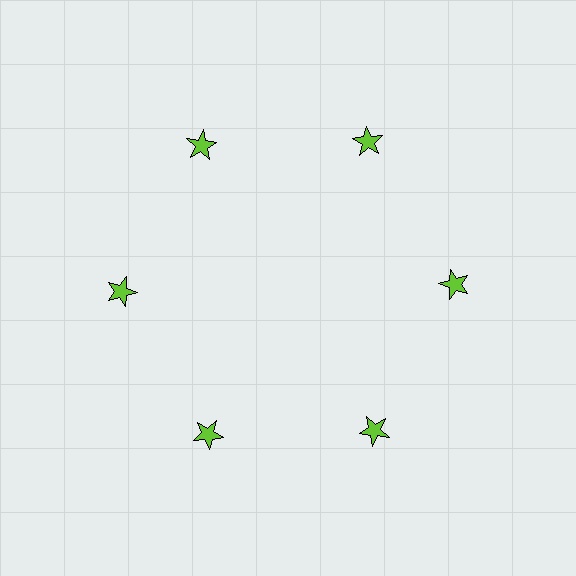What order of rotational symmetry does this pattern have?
This pattern has 6-fold rotational symmetry.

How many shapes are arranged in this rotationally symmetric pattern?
There are 6 shapes, arranged in 6 groups of 1.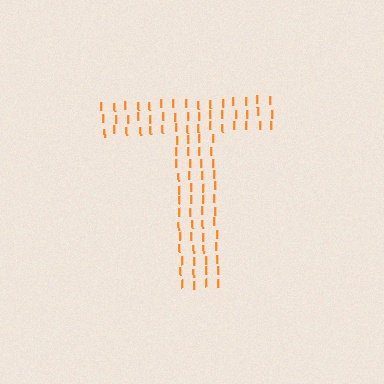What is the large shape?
The large shape is the letter T.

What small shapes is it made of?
It is made of small letter I's.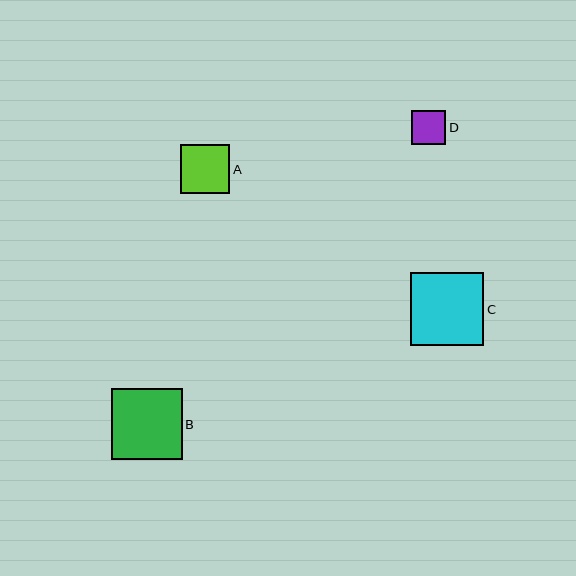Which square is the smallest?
Square D is the smallest with a size of approximately 34 pixels.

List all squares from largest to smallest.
From largest to smallest: C, B, A, D.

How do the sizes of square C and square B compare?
Square C and square B are approximately the same size.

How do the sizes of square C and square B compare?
Square C and square B are approximately the same size.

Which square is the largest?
Square C is the largest with a size of approximately 73 pixels.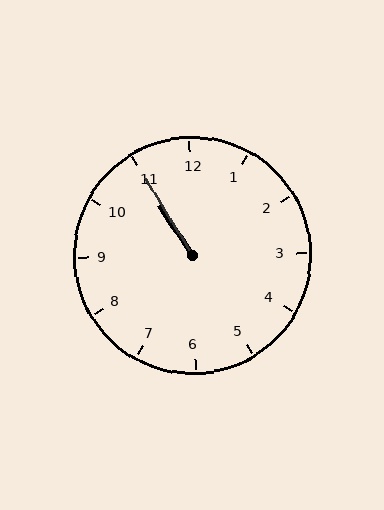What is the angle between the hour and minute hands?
Approximately 2 degrees.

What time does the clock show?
10:55.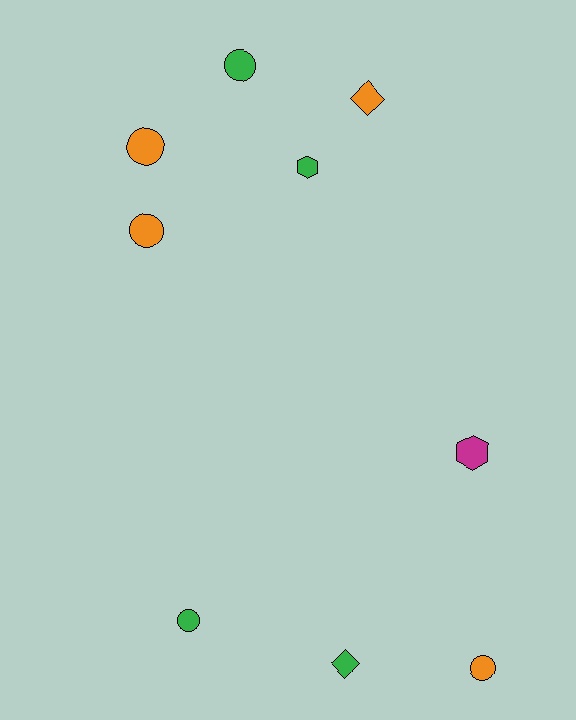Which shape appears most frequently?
Circle, with 5 objects.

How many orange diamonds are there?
There is 1 orange diamond.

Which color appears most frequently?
Green, with 4 objects.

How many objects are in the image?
There are 9 objects.